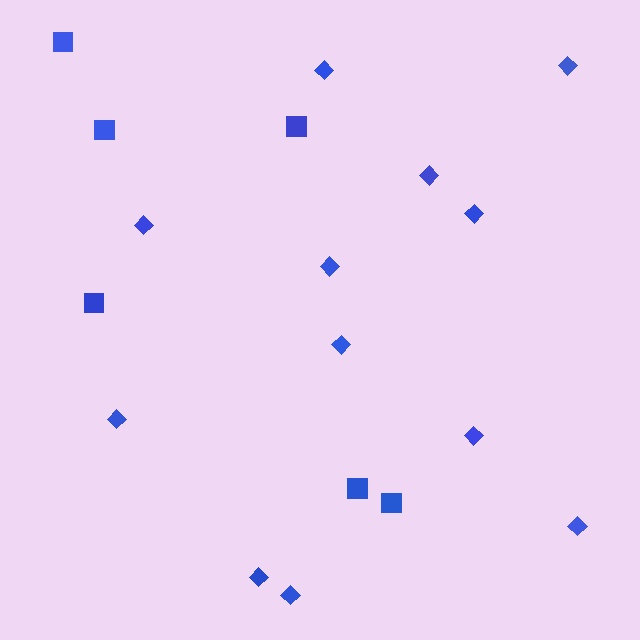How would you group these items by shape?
There are 2 groups: one group of squares (6) and one group of diamonds (12).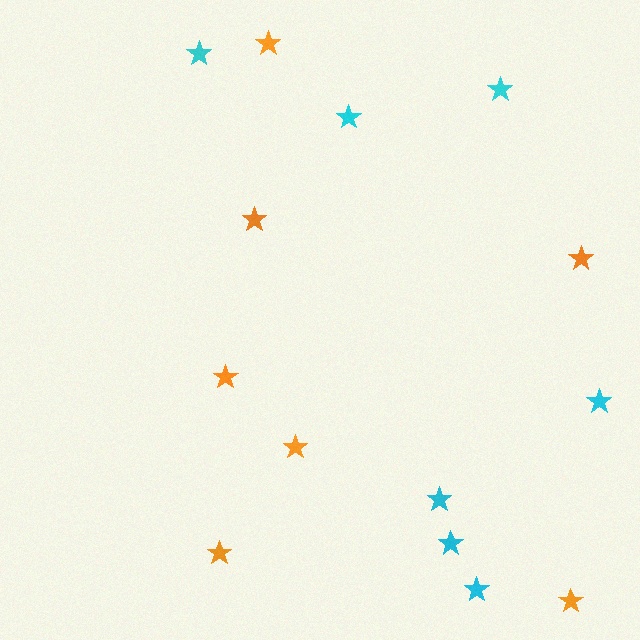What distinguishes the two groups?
There are 2 groups: one group of orange stars (7) and one group of cyan stars (7).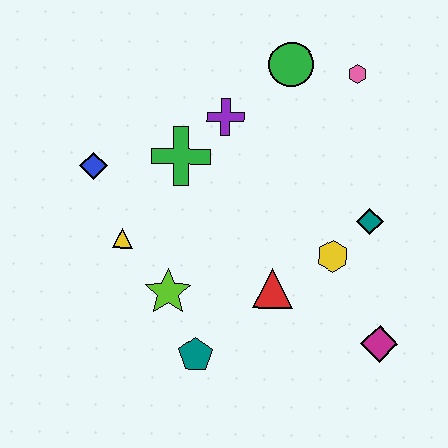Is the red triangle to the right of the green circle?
No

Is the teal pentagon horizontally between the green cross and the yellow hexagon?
Yes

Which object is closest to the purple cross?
The green cross is closest to the purple cross.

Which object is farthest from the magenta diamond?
The blue diamond is farthest from the magenta diamond.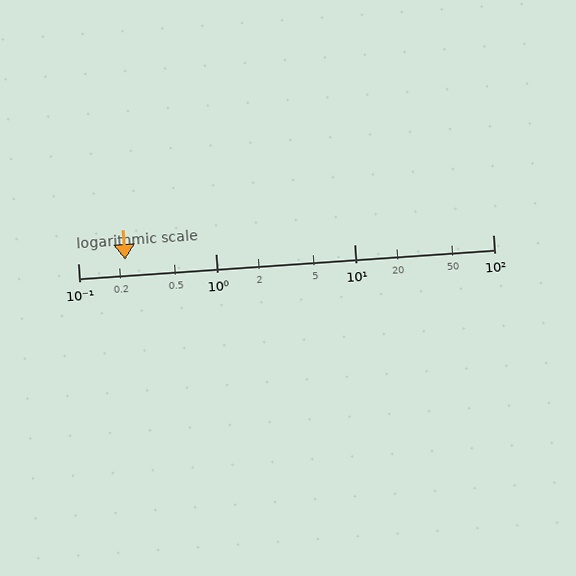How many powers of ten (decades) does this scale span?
The scale spans 3 decades, from 0.1 to 100.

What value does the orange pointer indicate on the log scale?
The pointer indicates approximately 0.22.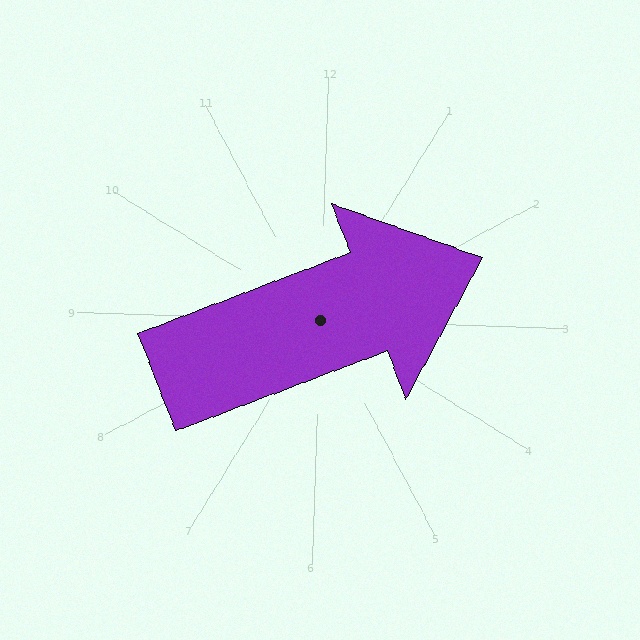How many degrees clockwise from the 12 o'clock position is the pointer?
Approximately 67 degrees.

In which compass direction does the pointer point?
Northeast.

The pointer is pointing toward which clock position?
Roughly 2 o'clock.